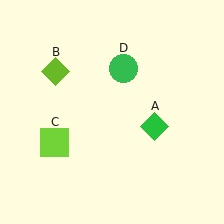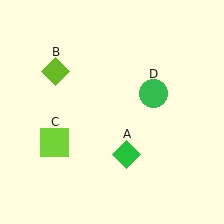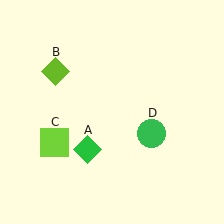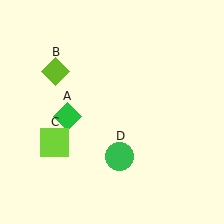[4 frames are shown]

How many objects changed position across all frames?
2 objects changed position: green diamond (object A), green circle (object D).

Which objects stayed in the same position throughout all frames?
Lime diamond (object B) and lime square (object C) remained stationary.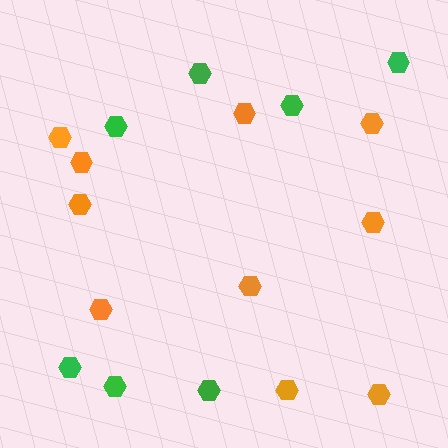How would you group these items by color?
There are 2 groups: one group of orange hexagons (10) and one group of green hexagons (7).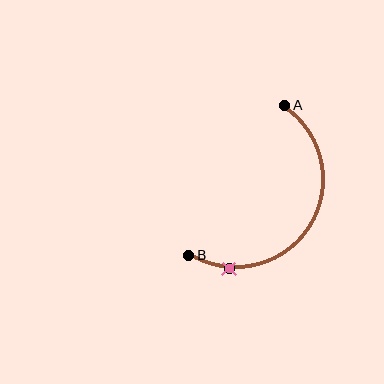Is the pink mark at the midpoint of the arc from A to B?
No. The pink mark lies on the arc but is closer to endpoint B. The arc midpoint would be at the point on the curve equidistant along the arc from both A and B.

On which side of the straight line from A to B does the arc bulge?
The arc bulges to the right of the straight line connecting A and B.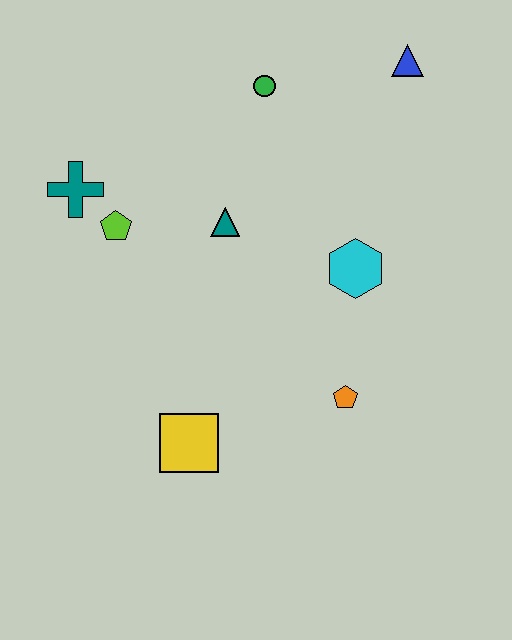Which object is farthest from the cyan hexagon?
The teal cross is farthest from the cyan hexagon.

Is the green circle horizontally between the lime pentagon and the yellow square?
No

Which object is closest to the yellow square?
The orange pentagon is closest to the yellow square.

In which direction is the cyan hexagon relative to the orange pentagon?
The cyan hexagon is above the orange pentagon.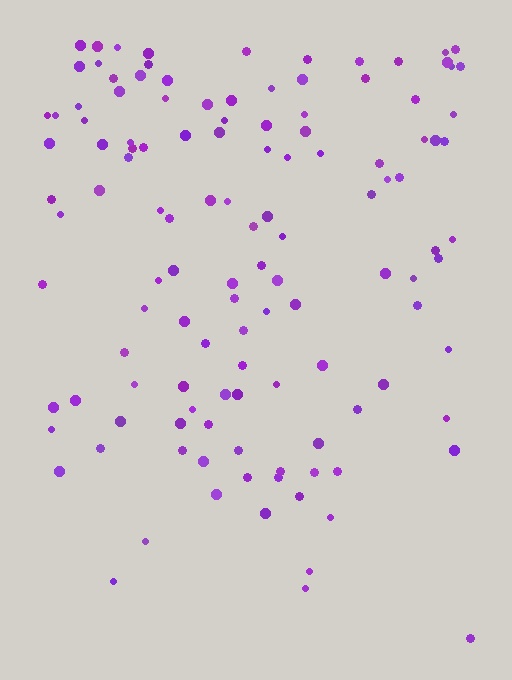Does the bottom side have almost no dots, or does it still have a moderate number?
Still a moderate number, just noticeably fewer than the top.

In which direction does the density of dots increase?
From bottom to top, with the top side densest.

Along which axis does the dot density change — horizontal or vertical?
Vertical.